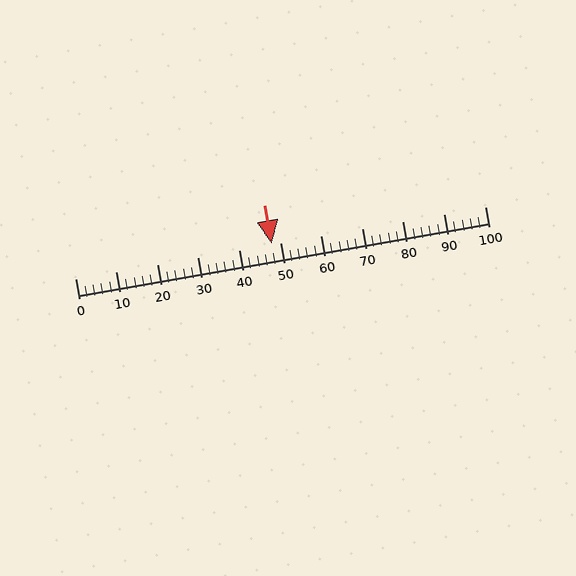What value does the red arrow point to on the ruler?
The red arrow points to approximately 48.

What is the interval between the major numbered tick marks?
The major tick marks are spaced 10 units apart.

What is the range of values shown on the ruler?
The ruler shows values from 0 to 100.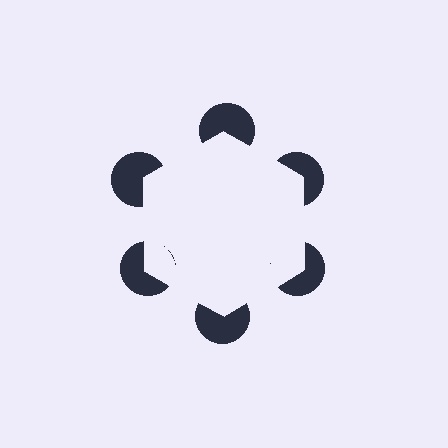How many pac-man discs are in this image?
There are 6 — one at each vertex of the illusory hexagon.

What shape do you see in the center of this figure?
An illusory hexagon — its edges are inferred from the aligned wedge cuts in the pac-man discs, not physically drawn.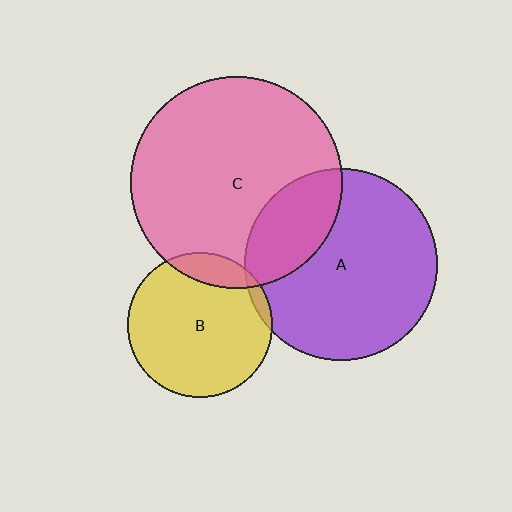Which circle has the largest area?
Circle C (pink).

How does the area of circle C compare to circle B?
Approximately 2.2 times.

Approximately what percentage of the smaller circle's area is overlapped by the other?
Approximately 25%.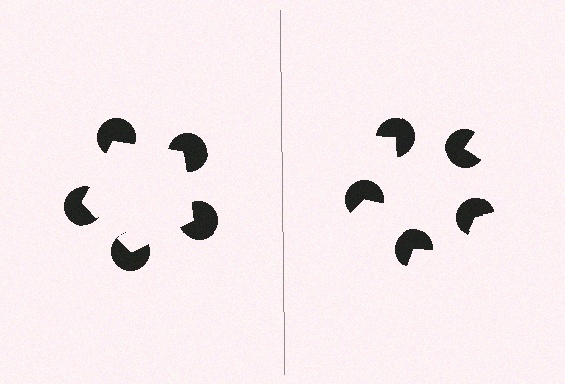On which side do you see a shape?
An illusory pentagon appears on the left side. On the right side the wedge cuts are rotated, so no coherent shape forms.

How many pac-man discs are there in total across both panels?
10 — 5 on each side.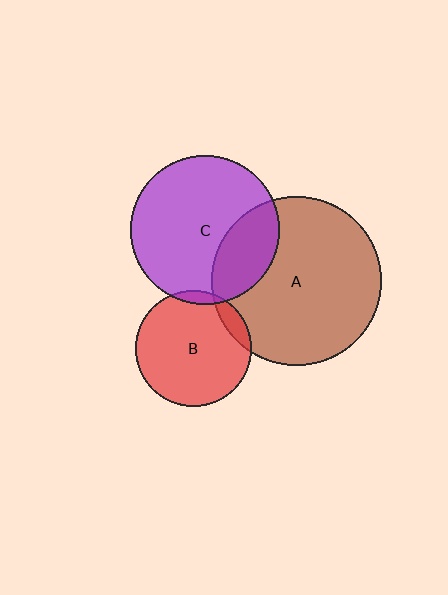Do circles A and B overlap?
Yes.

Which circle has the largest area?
Circle A (brown).